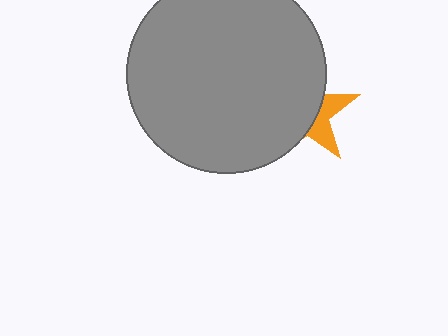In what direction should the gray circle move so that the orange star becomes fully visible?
The gray circle should move left. That is the shortest direction to clear the overlap and leave the orange star fully visible.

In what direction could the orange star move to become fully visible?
The orange star could move right. That would shift it out from behind the gray circle entirely.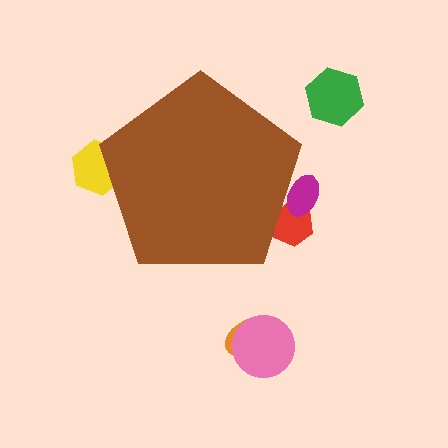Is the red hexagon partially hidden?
Yes, the red hexagon is partially hidden behind the brown pentagon.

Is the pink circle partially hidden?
No, the pink circle is fully visible.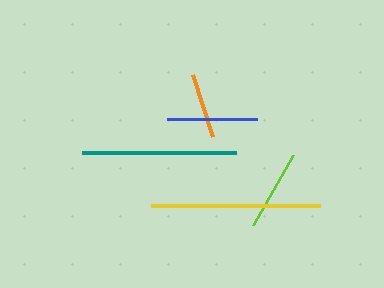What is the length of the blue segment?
The blue segment is approximately 90 pixels long.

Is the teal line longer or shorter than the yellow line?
The yellow line is longer than the teal line.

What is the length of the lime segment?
The lime segment is approximately 81 pixels long.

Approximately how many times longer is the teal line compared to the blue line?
The teal line is approximately 1.7 times the length of the blue line.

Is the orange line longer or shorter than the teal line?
The teal line is longer than the orange line.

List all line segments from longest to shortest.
From longest to shortest: yellow, teal, blue, lime, orange.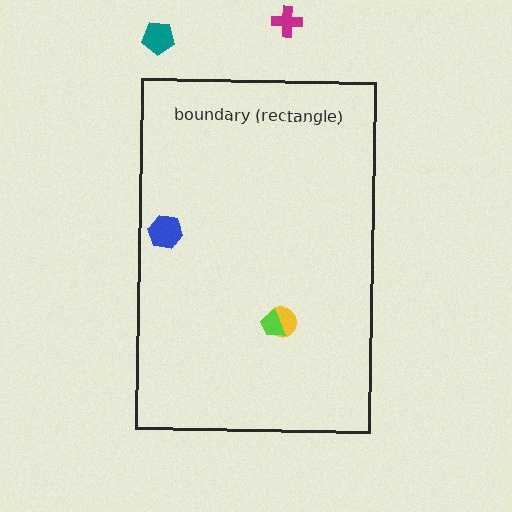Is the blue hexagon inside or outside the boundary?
Inside.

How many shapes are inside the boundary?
3 inside, 2 outside.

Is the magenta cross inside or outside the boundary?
Outside.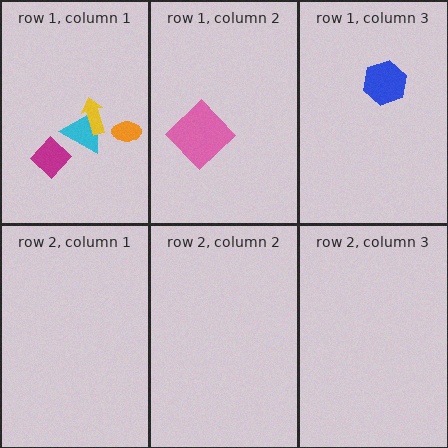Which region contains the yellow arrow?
The row 1, column 1 region.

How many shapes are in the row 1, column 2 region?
1.